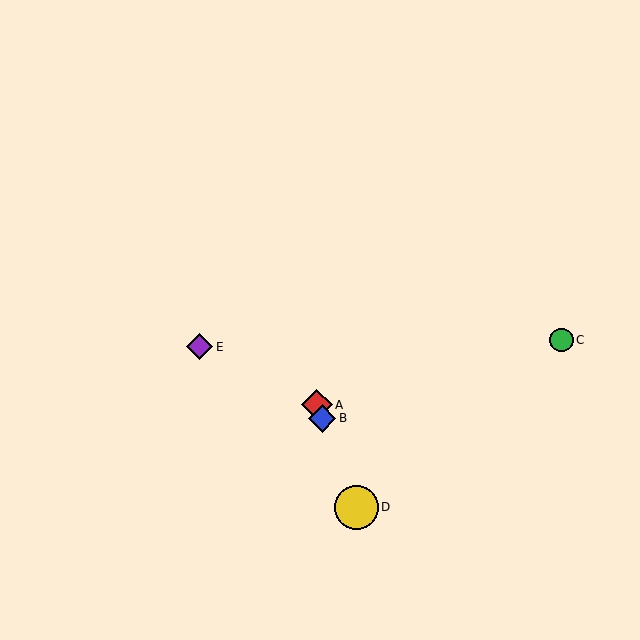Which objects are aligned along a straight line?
Objects A, B, D are aligned along a straight line.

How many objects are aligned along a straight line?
3 objects (A, B, D) are aligned along a straight line.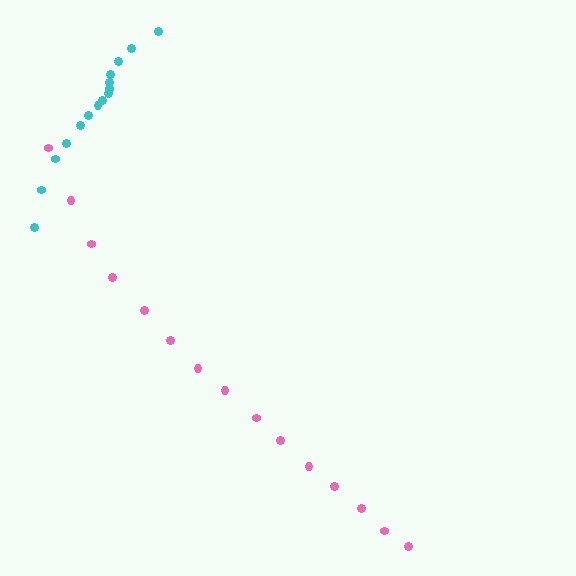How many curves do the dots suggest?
There are 2 distinct paths.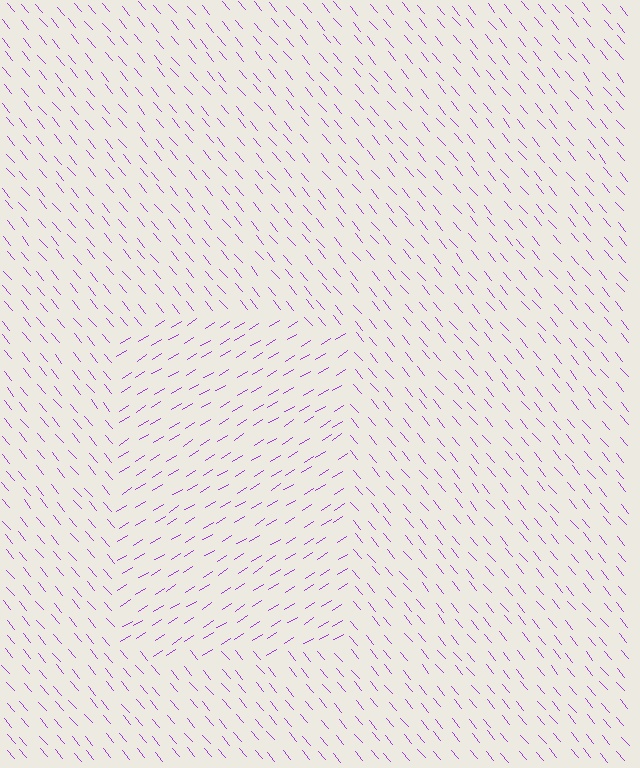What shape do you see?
I see a rectangle.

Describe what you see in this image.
The image is filled with small purple line segments. A rectangle region in the image has lines oriented differently from the surrounding lines, creating a visible texture boundary.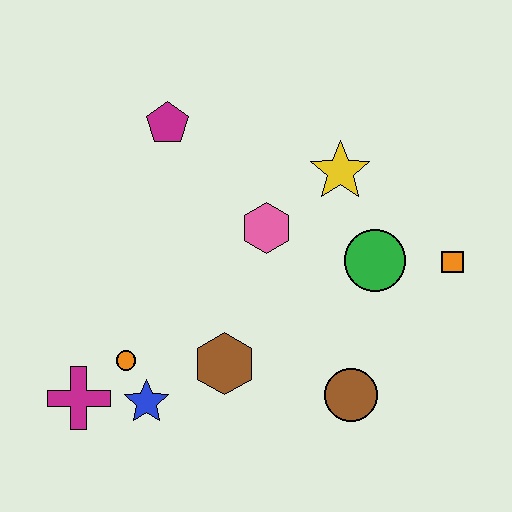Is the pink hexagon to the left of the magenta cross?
No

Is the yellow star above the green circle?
Yes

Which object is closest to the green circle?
The orange square is closest to the green circle.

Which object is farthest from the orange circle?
The orange square is farthest from the orange circle.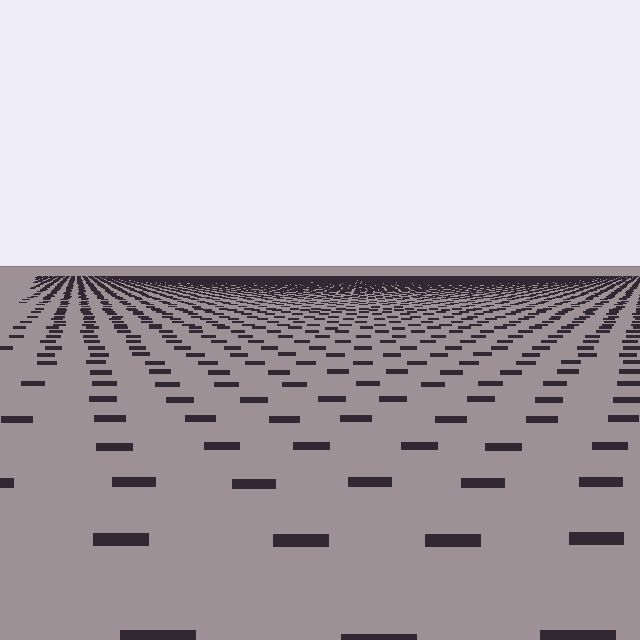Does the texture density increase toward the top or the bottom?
Density increases toward the top.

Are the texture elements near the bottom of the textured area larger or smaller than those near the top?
Larger. Near the bottom, elements are closer to the viewer and appear at a bigger on-screen size.